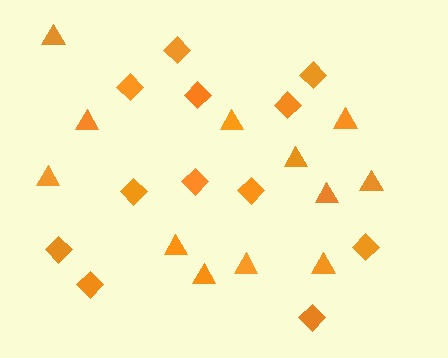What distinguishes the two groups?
There are 2 groups: one group of triangles (12) and one group of diamonds (12).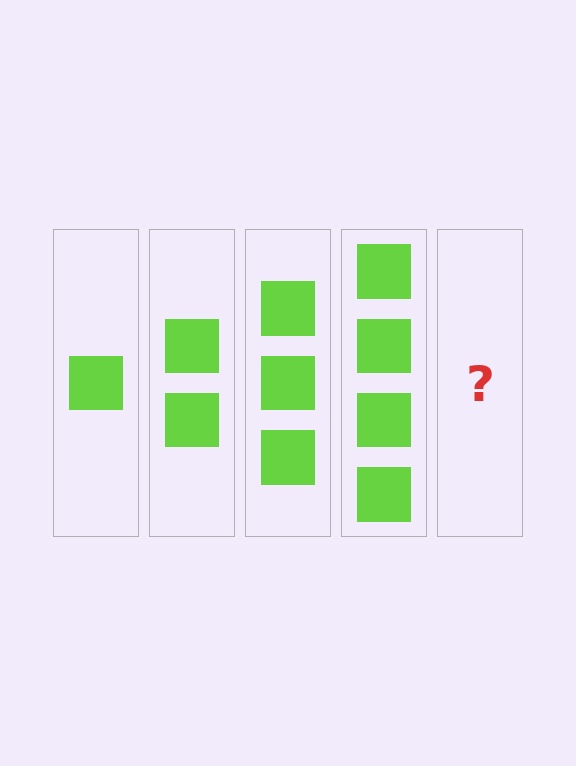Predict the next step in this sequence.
The next step is 5 squares.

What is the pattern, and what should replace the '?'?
The pattern is that each step adds one more square. The '?' should be 5 squares.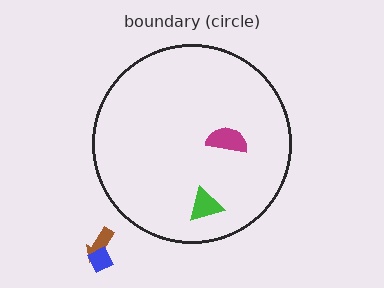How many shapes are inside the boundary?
2 inside, 2 outside.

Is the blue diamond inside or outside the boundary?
Outside.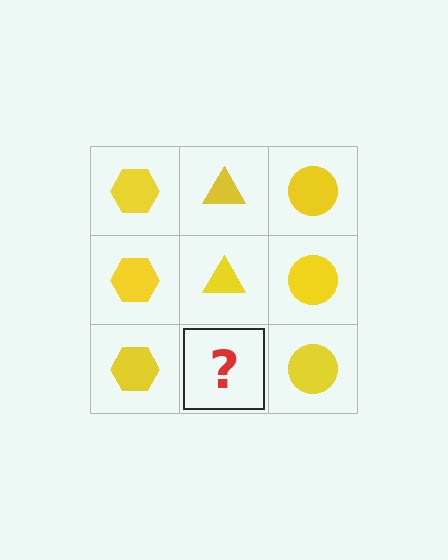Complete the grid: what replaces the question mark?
The question mark should be replaced with a yellow triangle.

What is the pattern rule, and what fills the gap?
The rule is that each column has a consistent shape. The gap should be filled with a yellow triangle.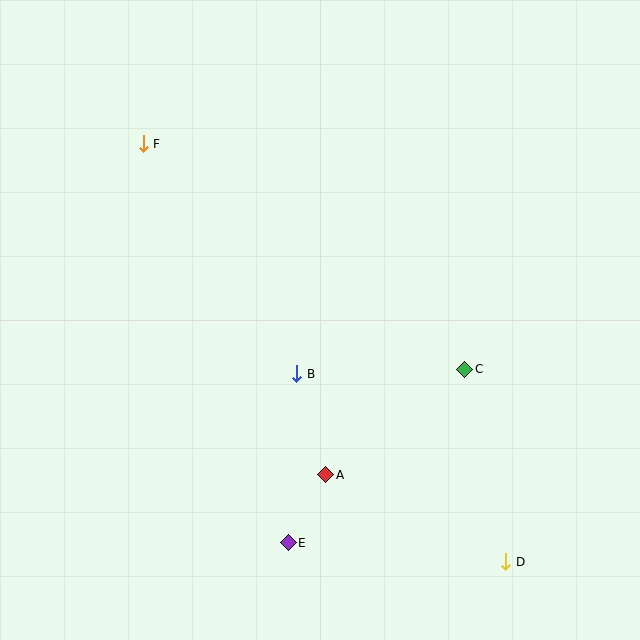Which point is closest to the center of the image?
Point B at (297, 374) is closest to the center.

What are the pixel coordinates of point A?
Point A is at (326, 475).